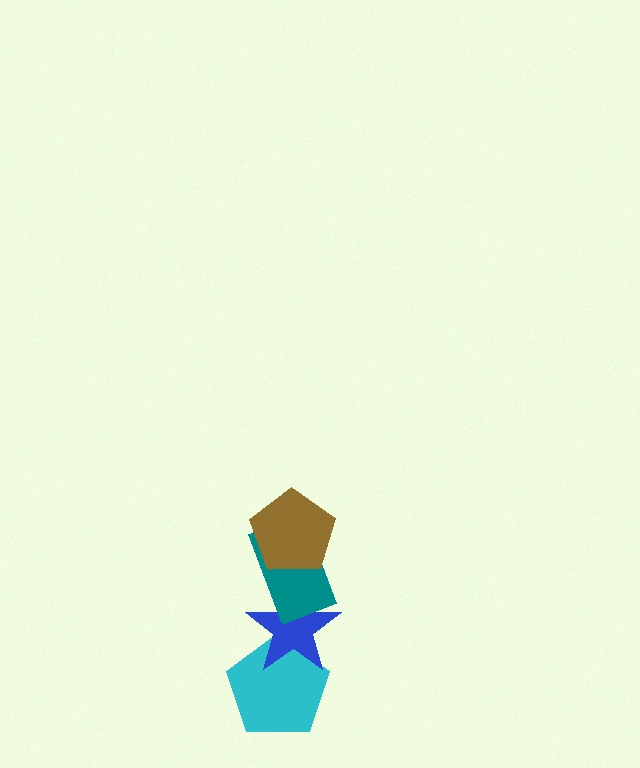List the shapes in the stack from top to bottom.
From top to bottom: the brown pentagon, the teal rectangle, the blue star, the cyan pentagon.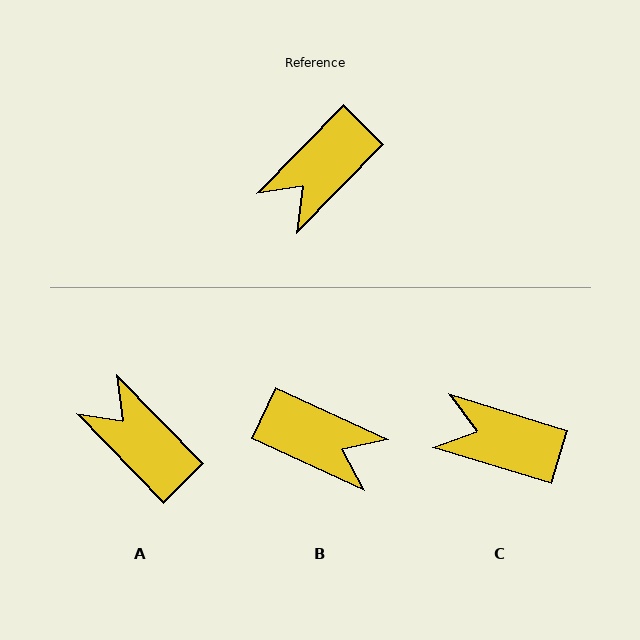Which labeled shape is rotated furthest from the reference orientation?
B, about 110 degrees away.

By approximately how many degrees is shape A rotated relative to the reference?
Approximately 91 degrees clockwise.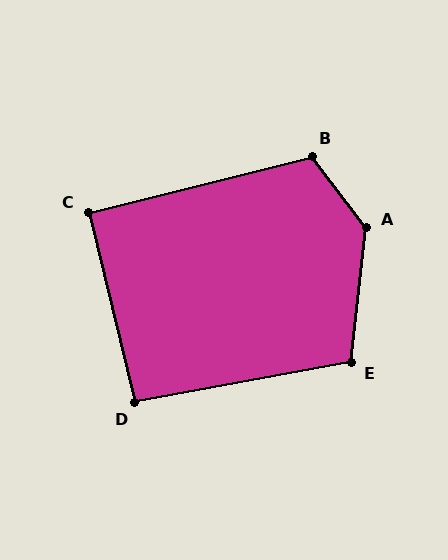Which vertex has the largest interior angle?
A, at approximately 136 degrees.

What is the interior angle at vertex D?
Approximately 93 degrees (approximately right).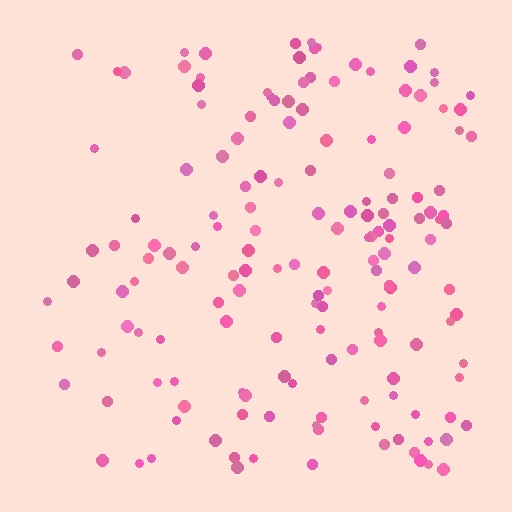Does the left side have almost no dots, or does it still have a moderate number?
Still a moderate number, just noticeably fewer than the right.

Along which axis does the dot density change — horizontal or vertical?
Horizontal.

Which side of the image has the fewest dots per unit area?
The left.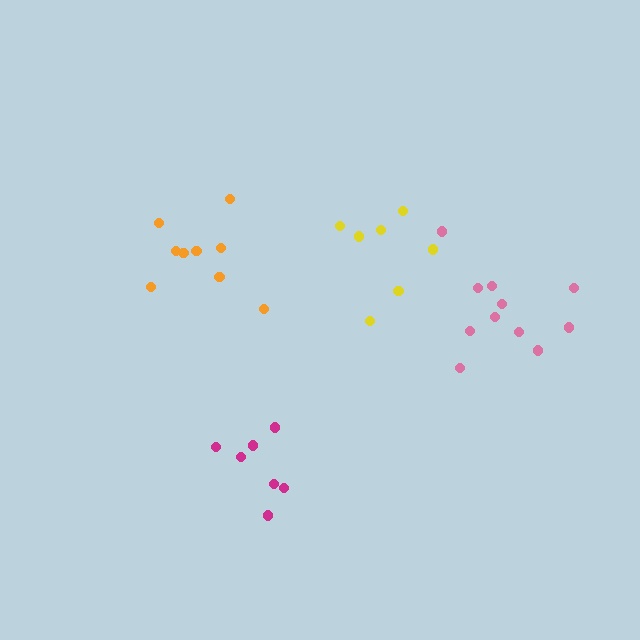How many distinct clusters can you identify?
There are 4 distinct clusters.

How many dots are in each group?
Group 1: 7 dots, Group 2: 9 dots, Group 3: 11 dots, Group 4: 7 dots (34 total).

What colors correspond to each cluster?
The clusters are colored: yellow, orange, pink, magenta.